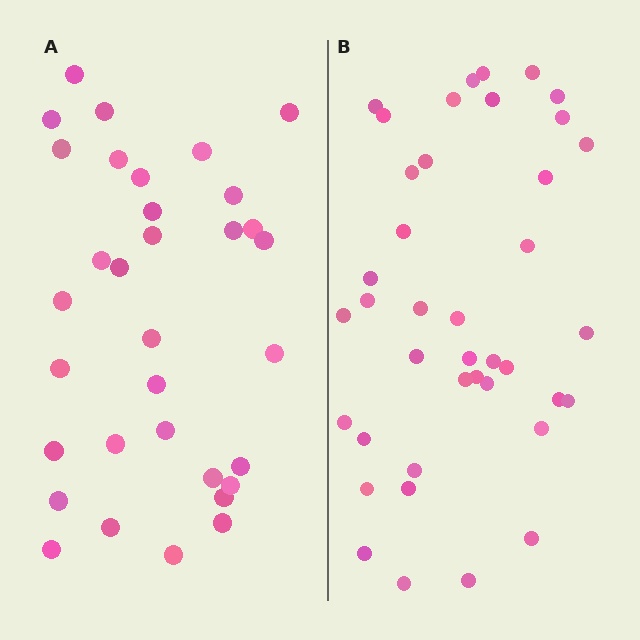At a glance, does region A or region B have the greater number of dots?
Region B (the right region) has more dots.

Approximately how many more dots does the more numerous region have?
Region B has roughly 8 or so more dots than region A.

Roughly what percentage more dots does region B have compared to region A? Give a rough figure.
About 20% more.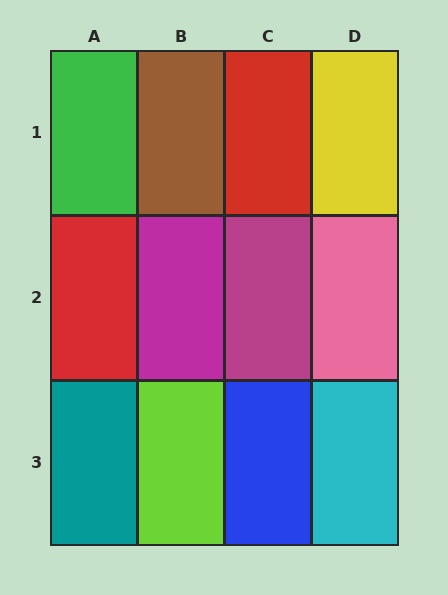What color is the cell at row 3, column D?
Cyan.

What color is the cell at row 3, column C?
Blue.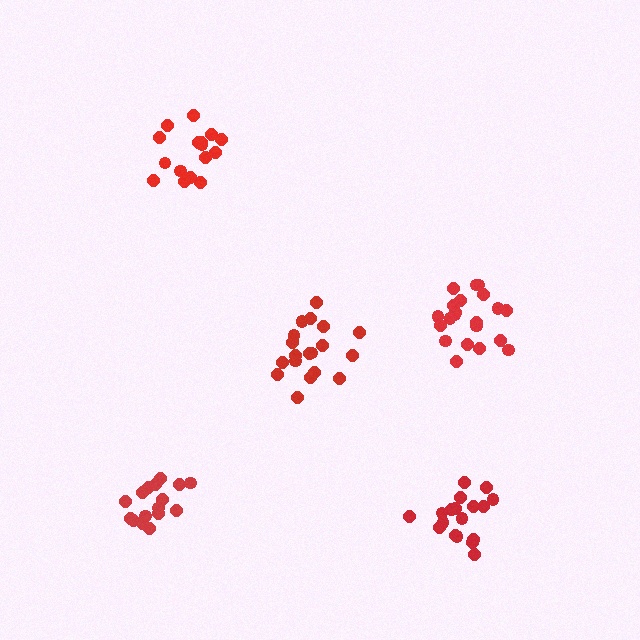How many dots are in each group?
Group 1: 16 dots, Group 2: 21 dots, Group 3: 18 dots, Group 4: 19 dots, Group 5: 16 dots (90 total).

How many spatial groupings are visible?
There are 5 spatial groupings.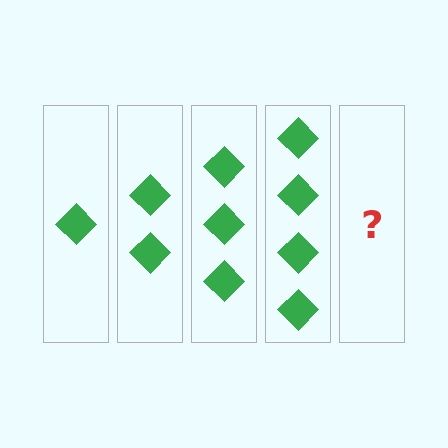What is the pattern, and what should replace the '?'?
The pattern is that each step adds one more diamond. The '?' should be 5 diamonds.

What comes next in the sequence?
The next element should be 5 diamonds.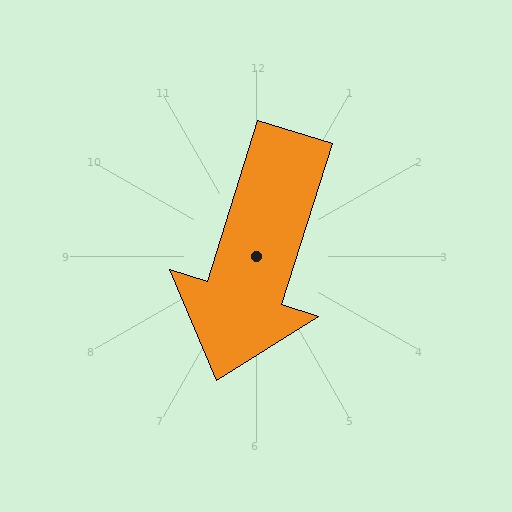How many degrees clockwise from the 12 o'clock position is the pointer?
Approximately 197 degrees.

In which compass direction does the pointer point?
South.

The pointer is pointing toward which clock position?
Roughly 7 o'clock.